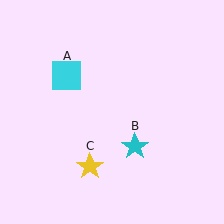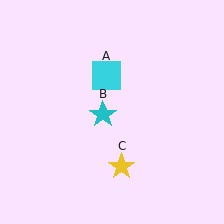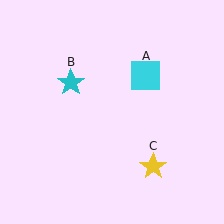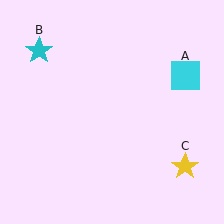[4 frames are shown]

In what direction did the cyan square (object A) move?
The cyan square (object A) moved right.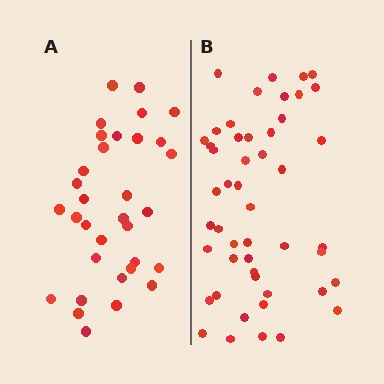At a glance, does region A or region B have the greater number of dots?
Region B (the right region) has more dots.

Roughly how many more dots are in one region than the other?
Region B has approximately 15 more dots than region A.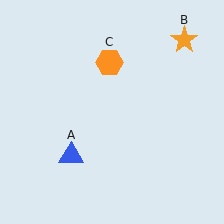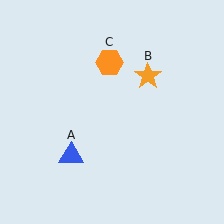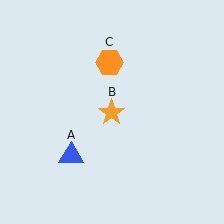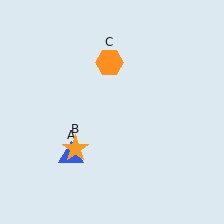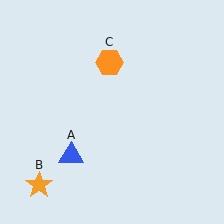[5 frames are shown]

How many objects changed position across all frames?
1 object changed position: orange star (object B).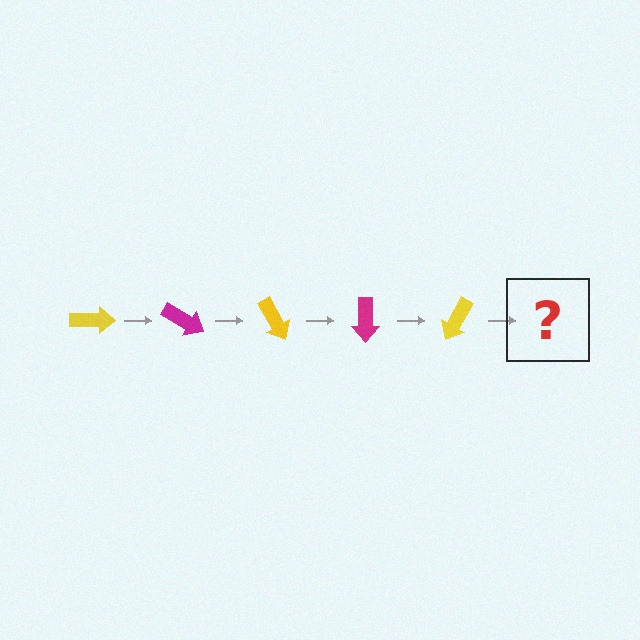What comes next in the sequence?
The next element should be a magenta arrow, rotated 150 degrees from the start.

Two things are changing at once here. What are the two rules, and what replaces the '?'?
The two rules are that it rotates 30 degrees each step and the color cycles through yellow and magenta. The '?' should be a magenta arrow, rotated 150 degrees from the start.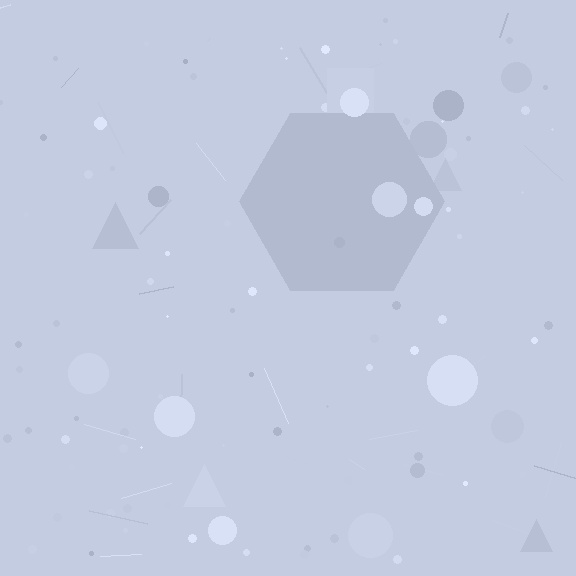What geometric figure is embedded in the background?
A hexagon is embedded in the background.